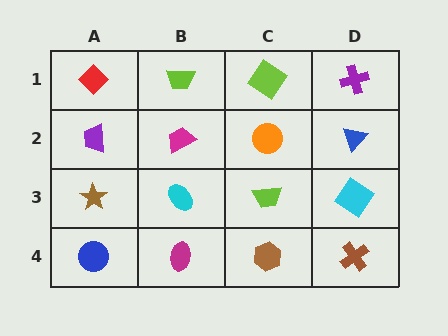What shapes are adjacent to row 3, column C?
An orange circle (row 2, column C), a brown hexagon (row 4, column C), a cyan ellipse (row 3, column B), a cyan diamond (row 3, column D).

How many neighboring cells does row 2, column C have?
4.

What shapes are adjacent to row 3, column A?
A purple trapezoid (row 2, column A), a blue circle (row 4, column A), a cyan ellipse (row 3, column B).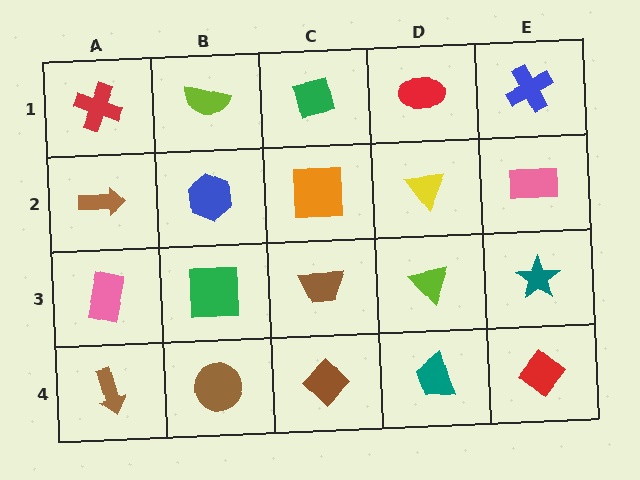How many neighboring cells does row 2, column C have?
4.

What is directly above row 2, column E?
A blue cross.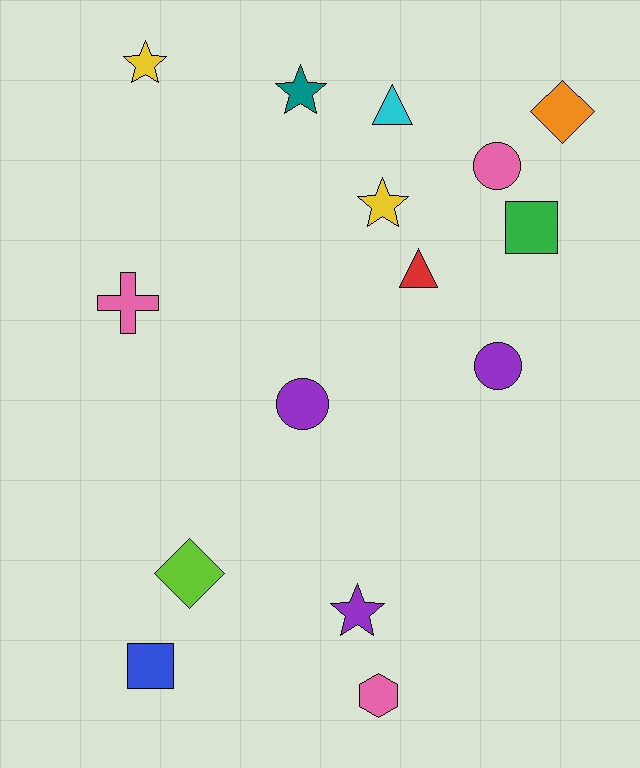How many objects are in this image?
There are 15 objects.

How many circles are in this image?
There are 3 circles.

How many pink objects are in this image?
There are 3 pink objects.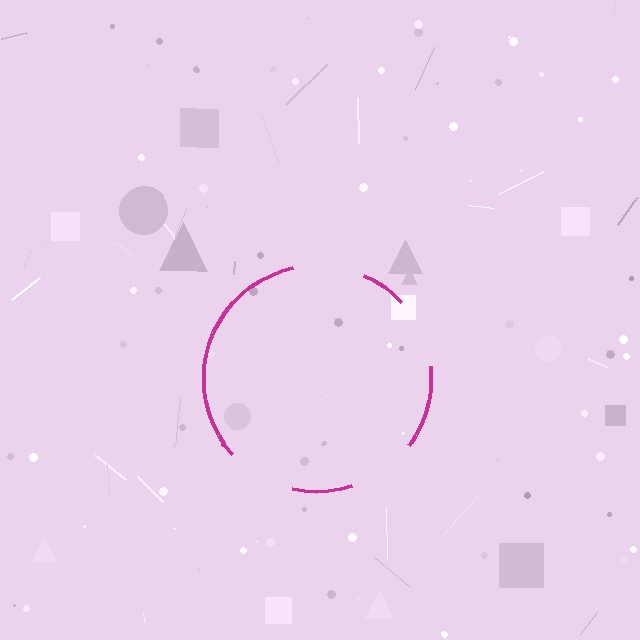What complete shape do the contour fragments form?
The contour fragments form a circle.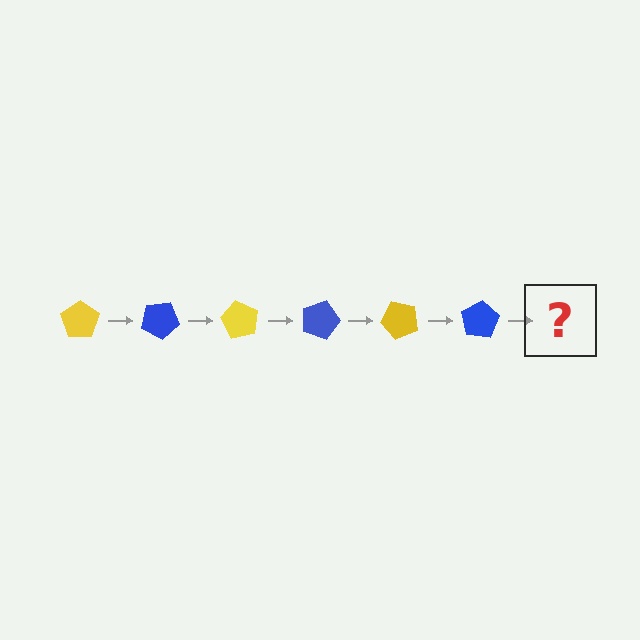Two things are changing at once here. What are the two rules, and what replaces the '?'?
The two rules are that it rotates 30 degrees each step and the color cycles through yellow and blue. The '?' should be a yellow pentagon, rotated 180 degrees from the start.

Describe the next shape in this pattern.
It should be a yellow pentagon, rotated 180 degrees from the start.